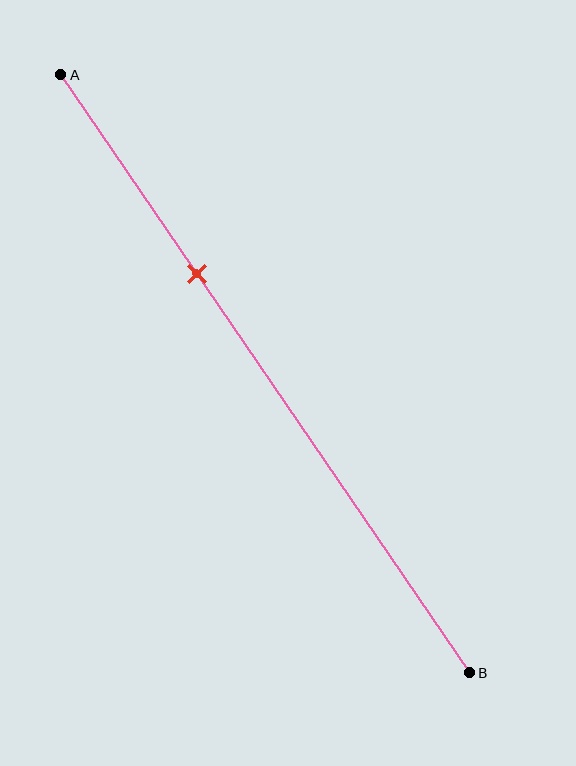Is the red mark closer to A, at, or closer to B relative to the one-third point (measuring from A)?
The red mark is approximately at the one-third point of segment AB.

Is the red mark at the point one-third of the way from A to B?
Yes, the mark is approximately at the one-third point.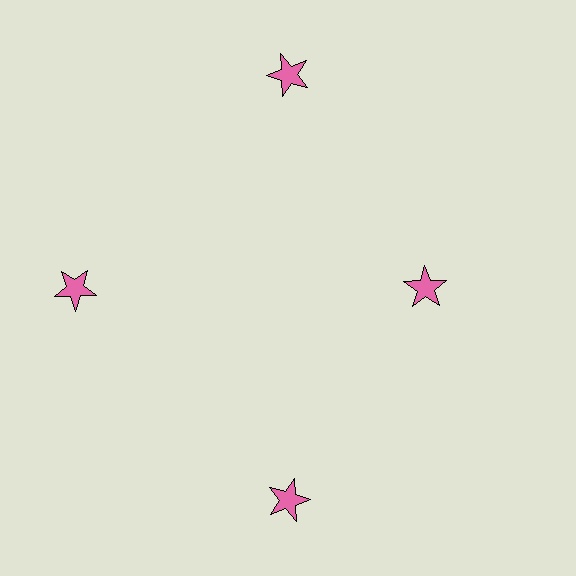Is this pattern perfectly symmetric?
No. The 4 pink stars are arranged in a ring, but one element near the 3 o'clock position is pulled inward toward the center, breaking the 4-fold rotational symmetry.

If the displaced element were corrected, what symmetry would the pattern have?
It would have 4-fold rotational symmetry — the pattern would map onto itself every 90 degrees.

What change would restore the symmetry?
The symmetry would be restored by moving it outward, back onto the ring so that all 4 stars sit at equal angles and equal distance from the center.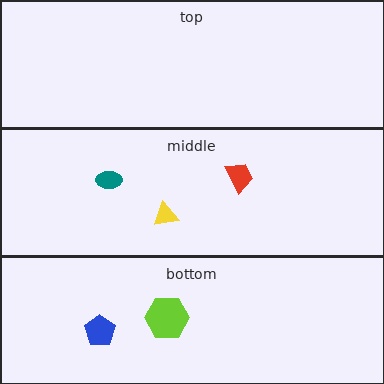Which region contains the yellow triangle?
The middle region.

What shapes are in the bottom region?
The lime hexagon, the blue pentagon.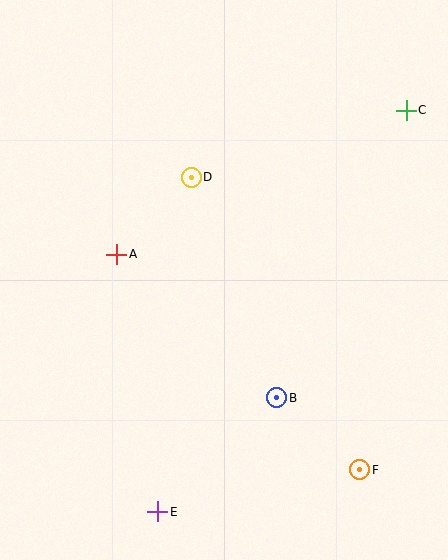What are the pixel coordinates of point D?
Point D is at (191, 177).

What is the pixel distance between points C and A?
The distance between C and A is 323 pixels.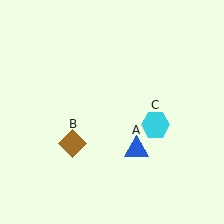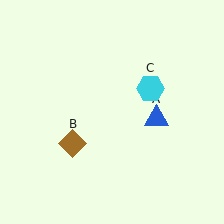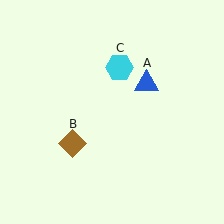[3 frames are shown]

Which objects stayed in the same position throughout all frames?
Brown diamond (object B) remained stationary.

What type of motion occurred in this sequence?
The blue triangle (object A), cyan hexagon (object C) rotated counterclockwise around the center of the scene.